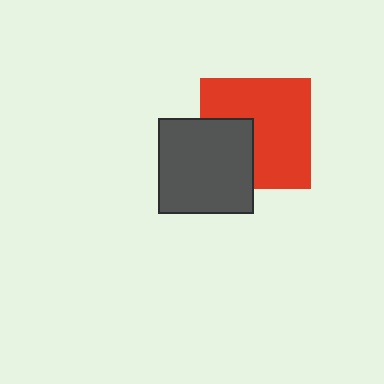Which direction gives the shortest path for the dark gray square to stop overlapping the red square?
Moving left gives the shortest separation.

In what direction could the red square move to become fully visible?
The red square could move right. That would shift it out from behind the dark gray square entirely.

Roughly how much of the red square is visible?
Most of it is visible (roughly 69%).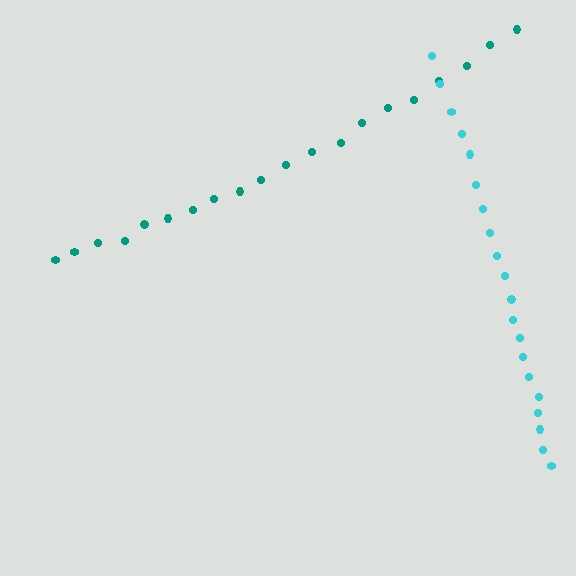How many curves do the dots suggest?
There are 2 distinct paths.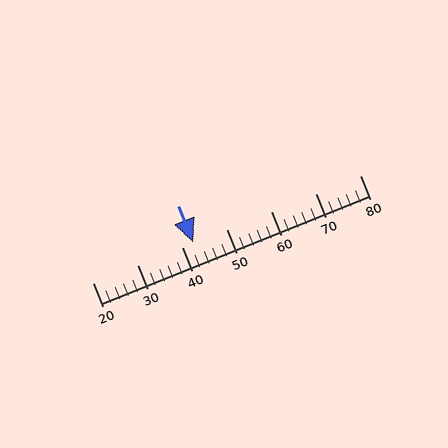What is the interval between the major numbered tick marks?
The major tick marks are spaced 10 units apart.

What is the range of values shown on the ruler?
The ruler shows values from 20 to 80.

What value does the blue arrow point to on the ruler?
The blue arrow points to approximately 43.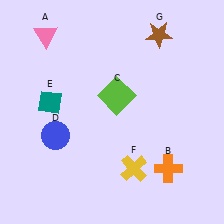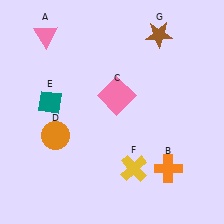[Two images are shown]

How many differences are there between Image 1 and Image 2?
There are 2 differences between the two images.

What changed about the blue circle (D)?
In Image 1, D is blue. In Image 2, it changed to orange.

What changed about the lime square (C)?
In Image 1, C is lime. In Image 2, it changed to pink.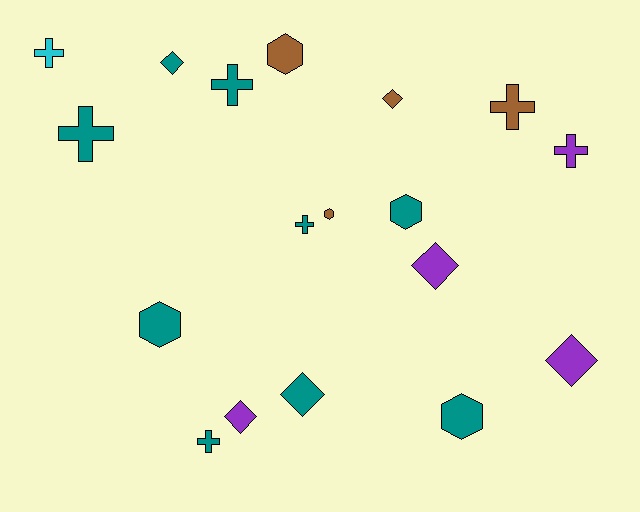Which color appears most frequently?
Teal, with 9 objects.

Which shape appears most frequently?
Cross, with 7 objects.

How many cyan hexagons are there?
There are no cyan hexagons.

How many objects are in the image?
There are 18 objects.